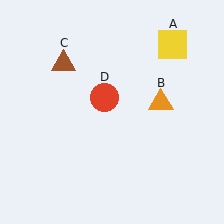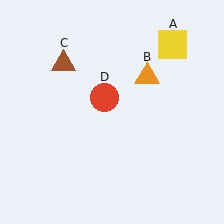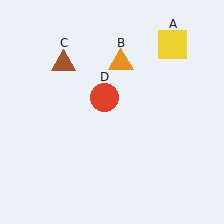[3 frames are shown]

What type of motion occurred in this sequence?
The orange triangle (object B) rotated counterclockwise around the center of the scene.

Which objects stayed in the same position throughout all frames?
Yellow square (object A) and brown triangle (object C) and red circle (object D) remained stationary.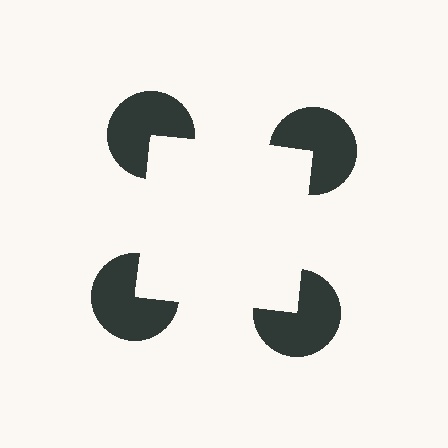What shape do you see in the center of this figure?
An illusory square — its edges are inferred from the aligned wedge cuts in the pac-man discs, not physically drawn.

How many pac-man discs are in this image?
There are 4 — one at each vertex of the illusory square.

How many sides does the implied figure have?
4 sides.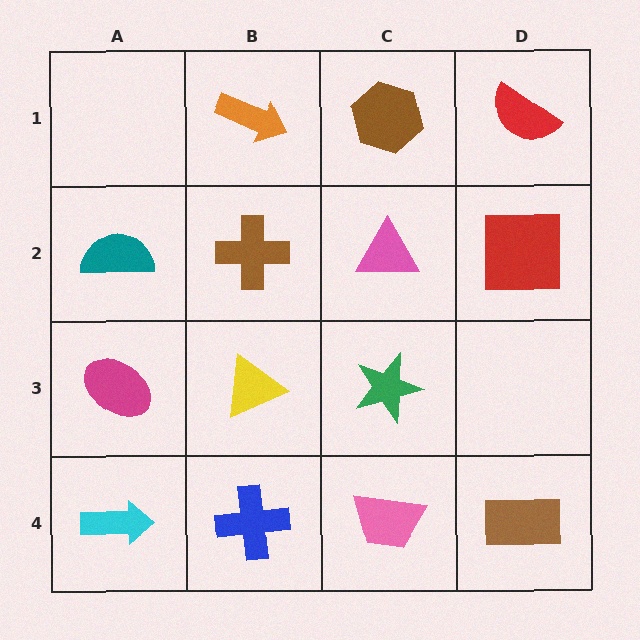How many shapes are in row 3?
3 shapes.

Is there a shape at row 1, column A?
No, that cell is empty.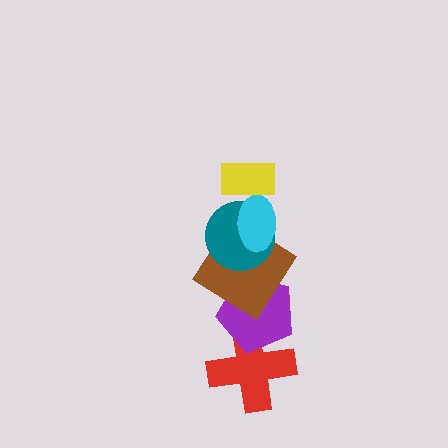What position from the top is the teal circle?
The teal circle is 3rd from the top.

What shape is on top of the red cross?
The purple pentagon is on top of the red cross.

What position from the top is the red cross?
The red cross is 6th from the top.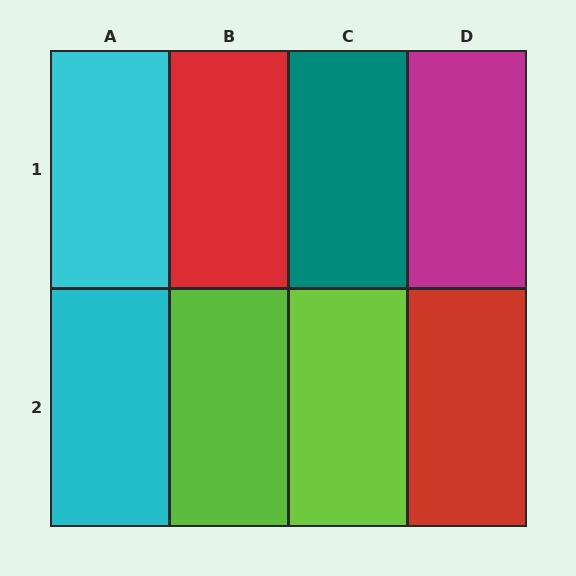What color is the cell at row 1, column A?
Cyan.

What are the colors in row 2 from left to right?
Cyan, lime, lime, red.